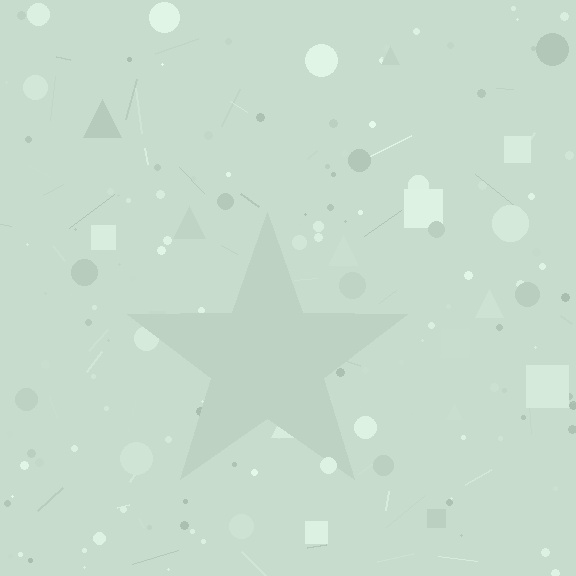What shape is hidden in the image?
A star is hidden in the image.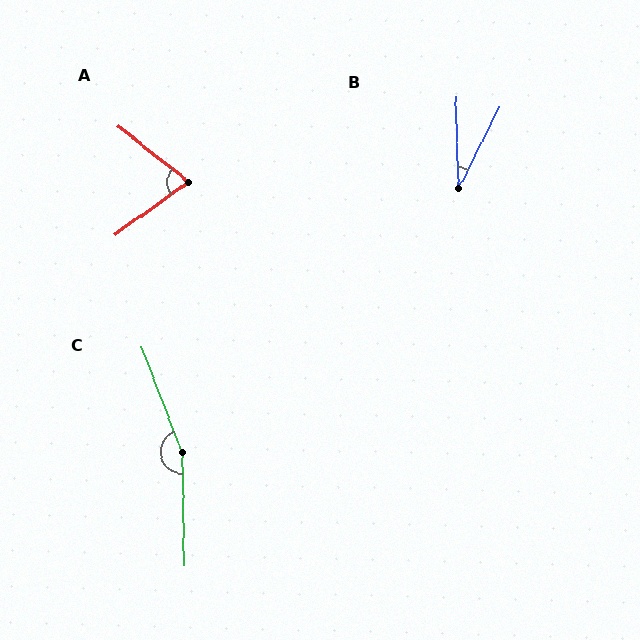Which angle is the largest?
C, at approximately 160 degrees.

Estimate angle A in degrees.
Approximately 74 degrees.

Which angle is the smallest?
B, at approximately 28 degrees.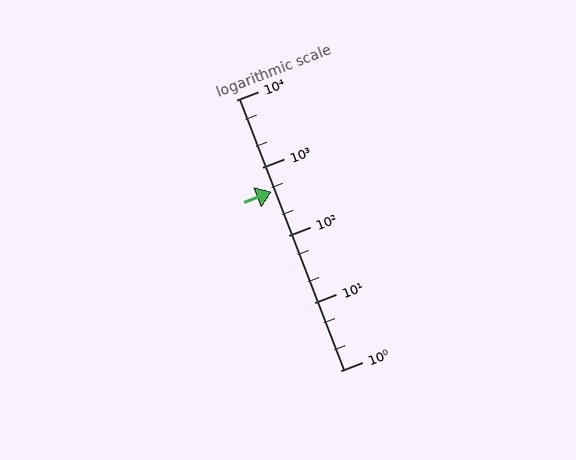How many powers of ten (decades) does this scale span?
The scale spans 4 decades, from 1 to 10000.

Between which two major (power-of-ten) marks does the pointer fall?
The pointer is between 100 and 1000.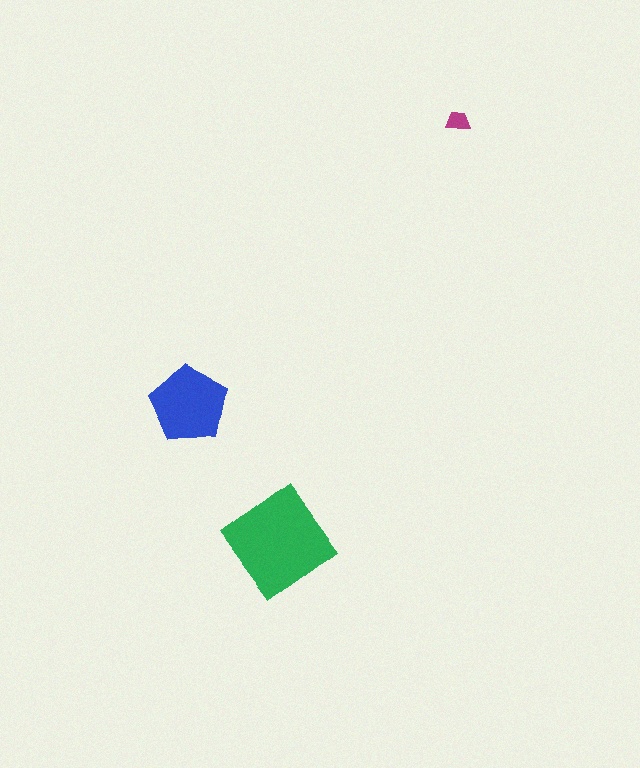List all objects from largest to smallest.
The green diamond, the blue pentagon, the magenta trapezoid.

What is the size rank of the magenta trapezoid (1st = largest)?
3rd.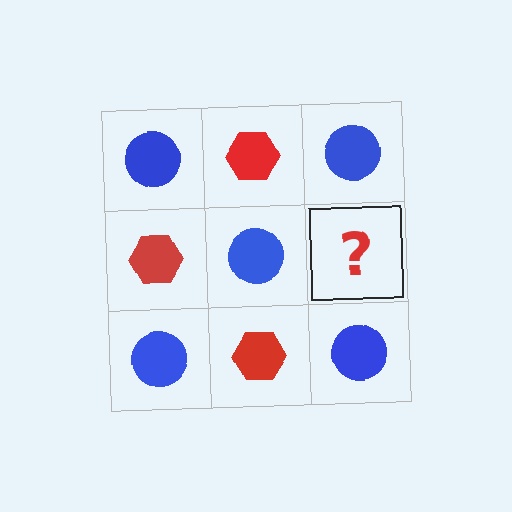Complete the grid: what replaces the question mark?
The question mark should be replaced with a red hexagon.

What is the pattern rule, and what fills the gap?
The rule is that it alternates blue circle and red hexagon in a checkerboard pattern. The gap should be filled with a red hexagon.